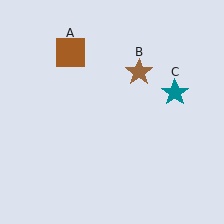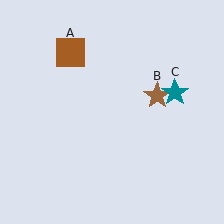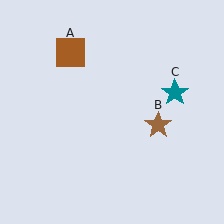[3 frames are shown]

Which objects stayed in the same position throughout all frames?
Brown square (object A) and teal star (object C) remained stationary.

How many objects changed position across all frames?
1 object changed position: brown star (object B).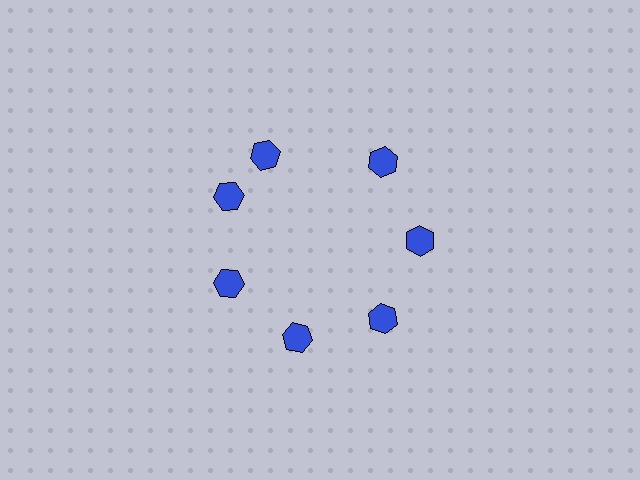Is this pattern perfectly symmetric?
No. The 7 blue hexagons are arranged in a ring, but one element near the 12 o'clock position is rotated out of alignment along the ring, breaking the 7-fold rotational symmetry.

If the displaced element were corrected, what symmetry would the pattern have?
It would have 7-fold rotational symmetry — the pattern would map onto itself every 51 degrees.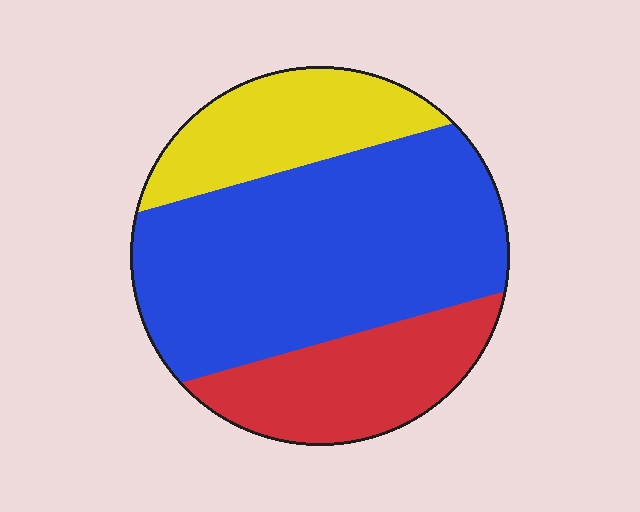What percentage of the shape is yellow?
Yellow covers 21% of the shape.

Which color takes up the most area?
Blue, at roughly 55%.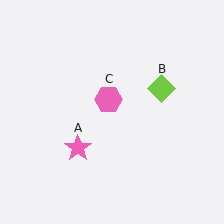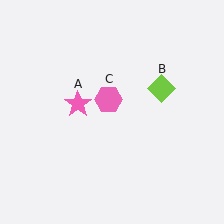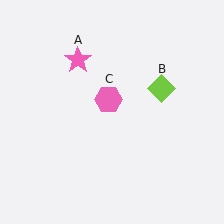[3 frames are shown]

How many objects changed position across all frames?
1 object changed position: pink star (object A).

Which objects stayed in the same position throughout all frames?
Lime diamond (object B) and pink hexagon (object C) remained stationary.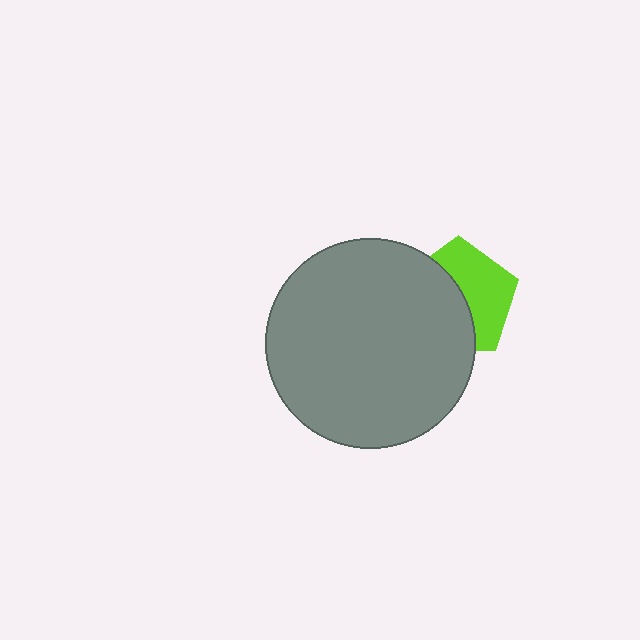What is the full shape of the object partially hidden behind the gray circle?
The partially hidden object is a lime pentagon.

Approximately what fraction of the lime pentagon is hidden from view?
Roughly 52% of the lime pentagon is hidden behind the gray circle.